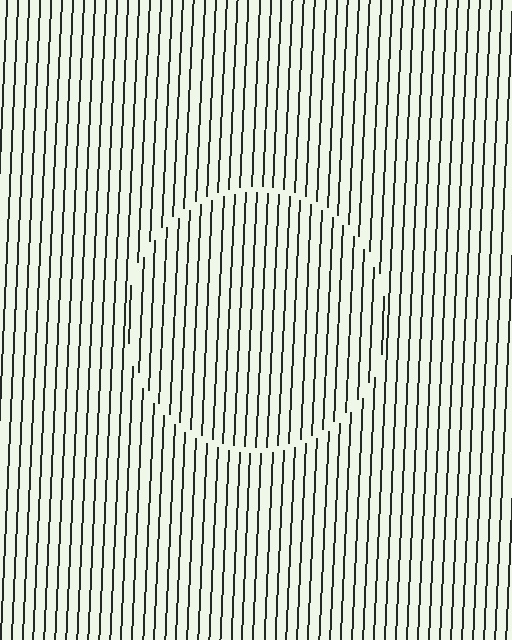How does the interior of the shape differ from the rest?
The interior of the shape contains the same grating, shifted by half a period — the contour is defined by the phase discontinuity where line-ends from the inner and outer gratings abut.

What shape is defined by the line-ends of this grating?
An illusory circle. The interior of the shape contains the same grating, shifted by half a period — the contour is defined by the phase discontinuity where line-ends from the inner and outer gratings abut.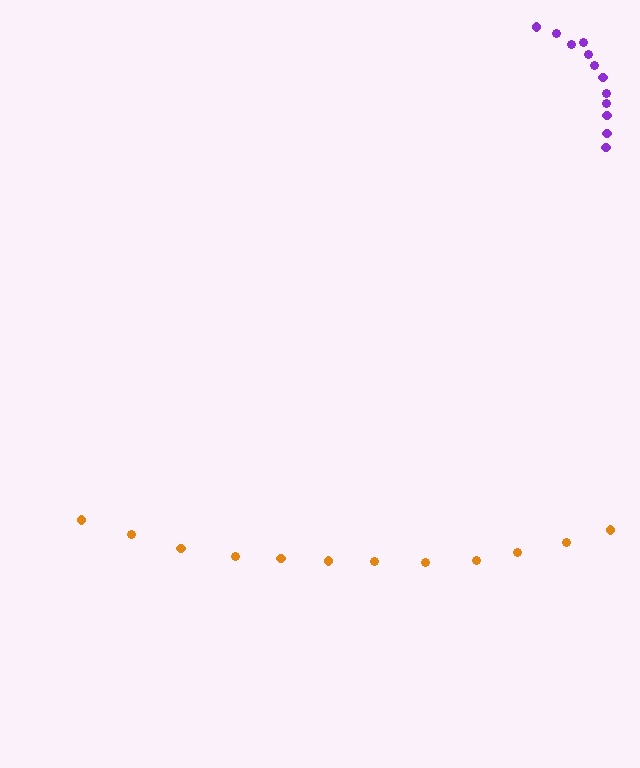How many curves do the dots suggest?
There are 2 distinct paths.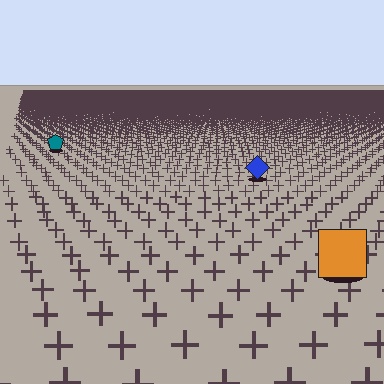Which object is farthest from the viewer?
The teal pentagon is farthest from the viewer. It appears smaller and the ground texture around it is denser.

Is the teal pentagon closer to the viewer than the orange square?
No. The orange square is closer — you can tell from the texture gradient: the ground texture is coarser near it.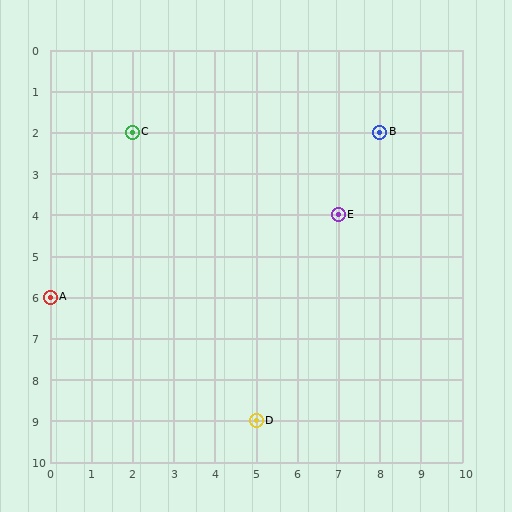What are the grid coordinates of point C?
Point C is at grid coordinates (2, 2).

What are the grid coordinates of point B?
Point B is at grid coordinates (8, 2).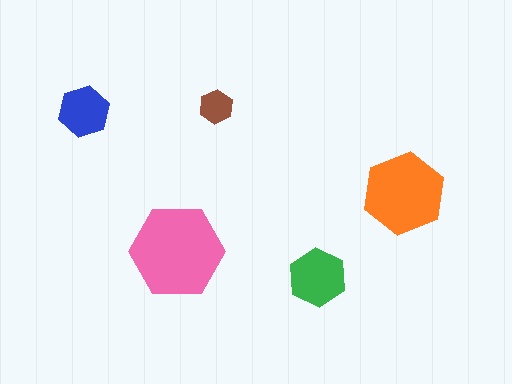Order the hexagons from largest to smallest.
the pink one, the orange one, the green one, the blue one, the brown one.